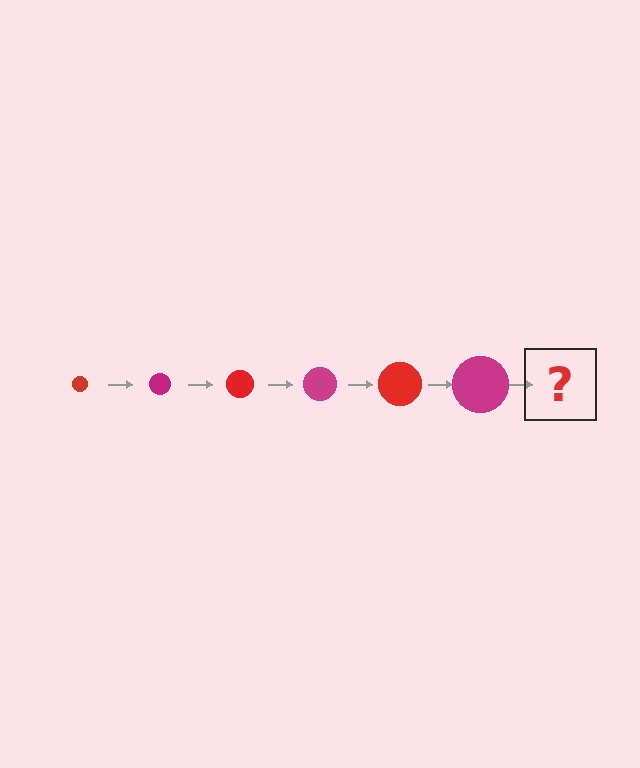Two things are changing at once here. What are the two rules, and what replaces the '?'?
The two rules are that the circle grows larger each step and the color cycles through red and magenta. The '?' should be a red circle, larger than the previous one.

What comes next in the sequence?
The next element should be a red circle, larger than the previous one.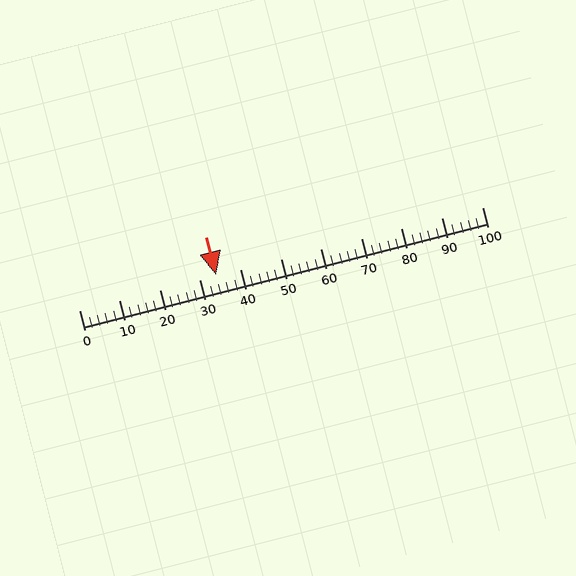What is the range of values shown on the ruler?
The ruler shows values from 0 to 100.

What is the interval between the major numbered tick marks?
The major tick marks are spaced 10 units apart.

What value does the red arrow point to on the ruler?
The red arrow points to approximately 34.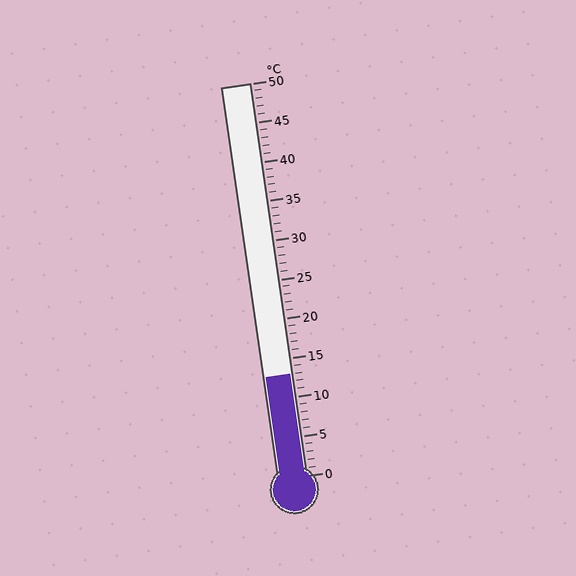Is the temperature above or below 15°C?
The temperature is below 15°C.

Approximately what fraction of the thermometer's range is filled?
The thermometer is filled to approximately 25% of its range.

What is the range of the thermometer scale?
The thermometer scale ranges from 0°C to 50°C.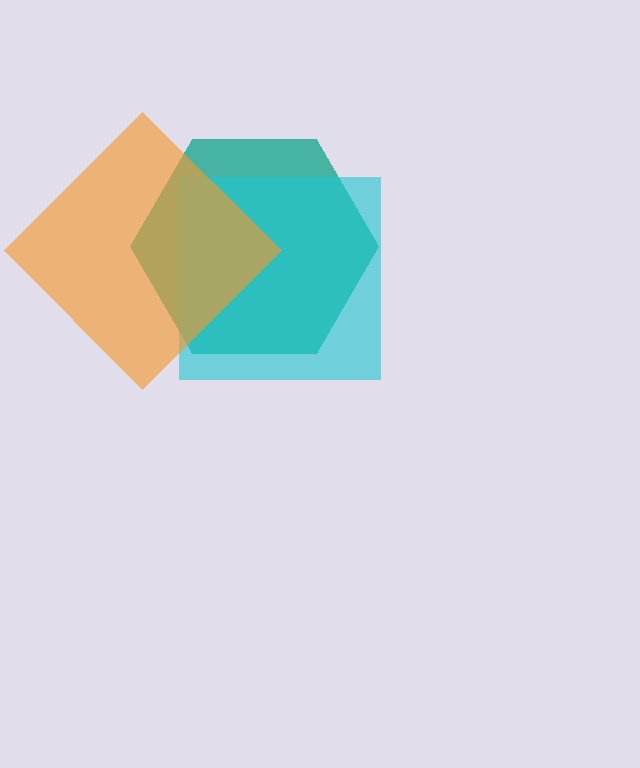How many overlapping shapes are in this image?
There are 3 overlapping shapes in the image.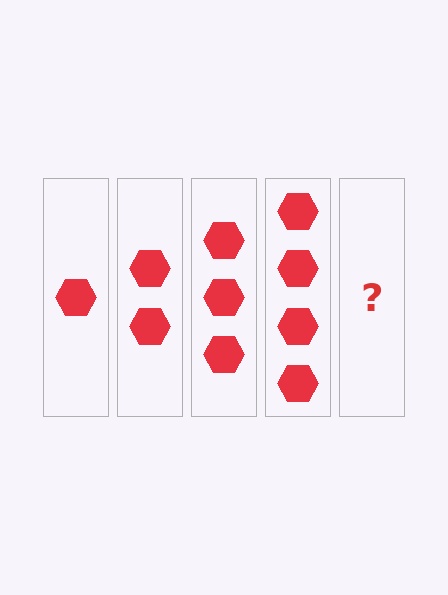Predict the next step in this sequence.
The next step is 5 hexagons.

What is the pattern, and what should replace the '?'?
The pattern is that each step adds one more hexagon. The '?' should be 5 hexagons.